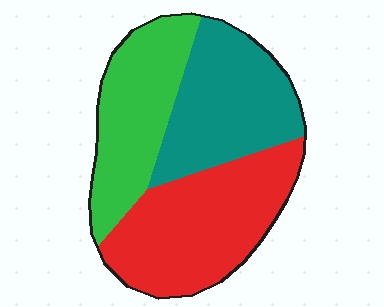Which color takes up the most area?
Red, at roughly 40%.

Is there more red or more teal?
Red.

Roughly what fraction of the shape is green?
Green takes up about one quarter (1/4) of the shape.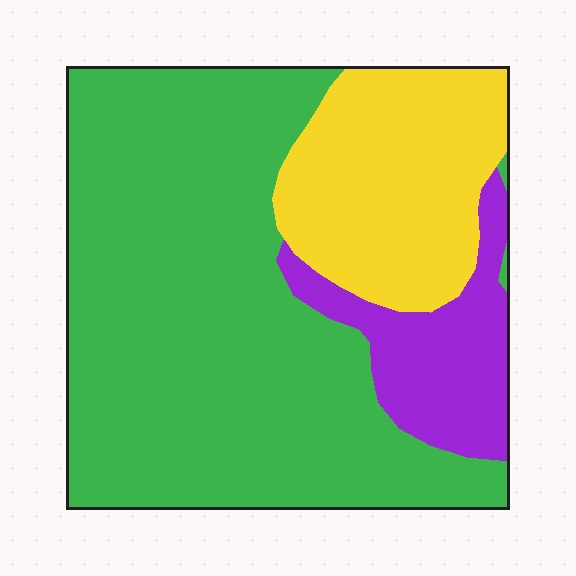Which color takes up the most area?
Green, at roughly 65%.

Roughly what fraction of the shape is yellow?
Yellow takes up about one quarter (1/4) of the shape.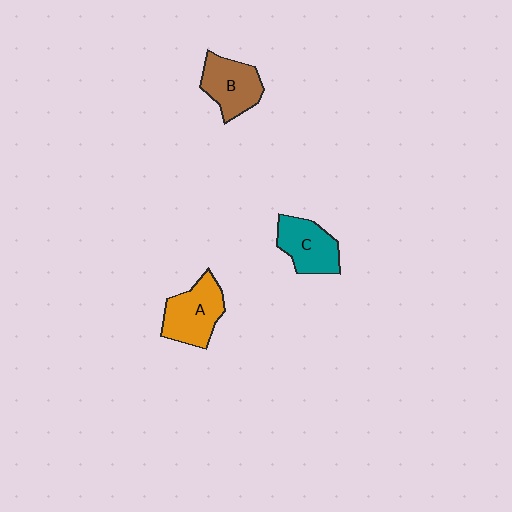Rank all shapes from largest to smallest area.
From largest to smallest: A (orange), B (brown), C (teal).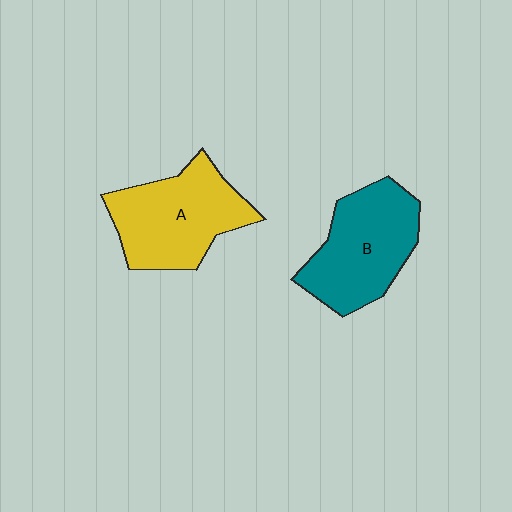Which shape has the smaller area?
Shape B (teal).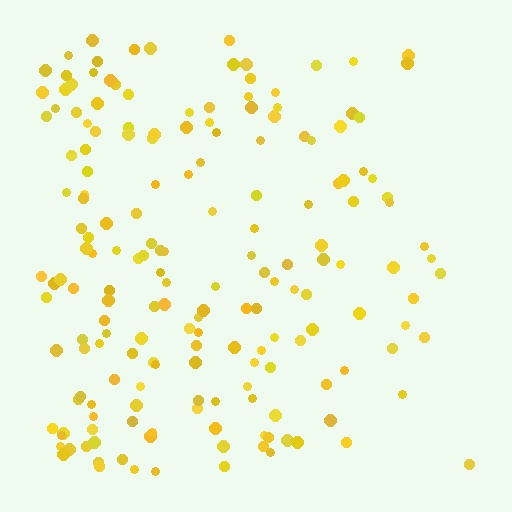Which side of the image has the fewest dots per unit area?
The right.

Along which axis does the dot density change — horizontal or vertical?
Horizontal.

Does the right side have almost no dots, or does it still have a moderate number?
Still a moderate number, just noticeably fewer than the left.